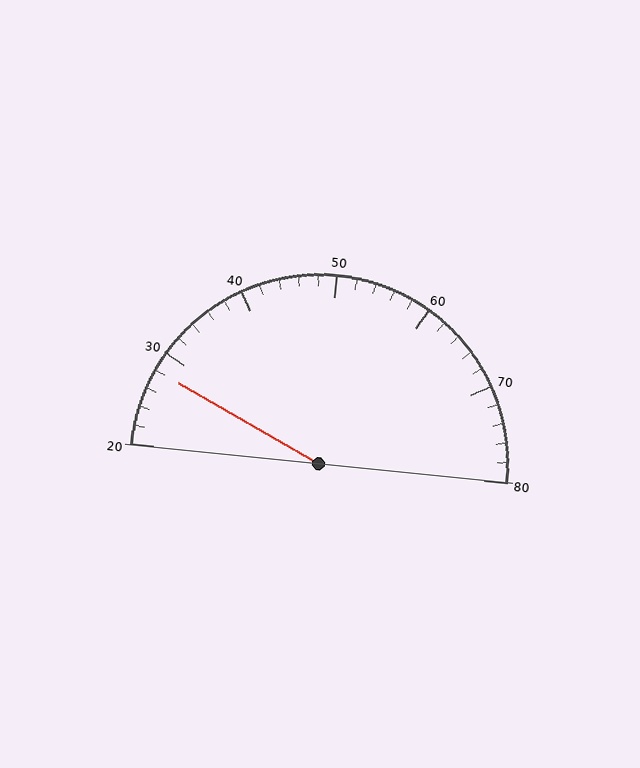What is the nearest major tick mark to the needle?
The nearest major tick mark is 30.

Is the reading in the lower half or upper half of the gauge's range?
The reading is in the lower half of the range (20 to 80).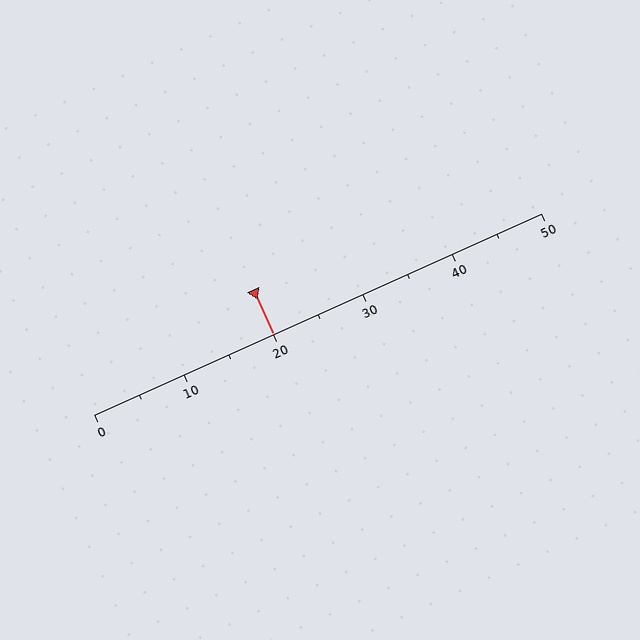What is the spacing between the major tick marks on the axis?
The major ticks are spaced 10 apart.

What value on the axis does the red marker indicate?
The marker indicates approximately 20.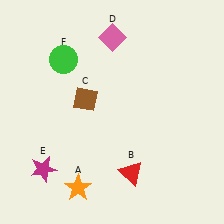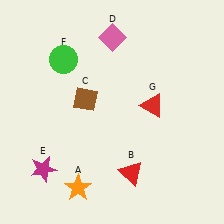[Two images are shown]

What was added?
A red triangle (G) was added in Image 2.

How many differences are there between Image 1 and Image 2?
There is 1 difference between the two images.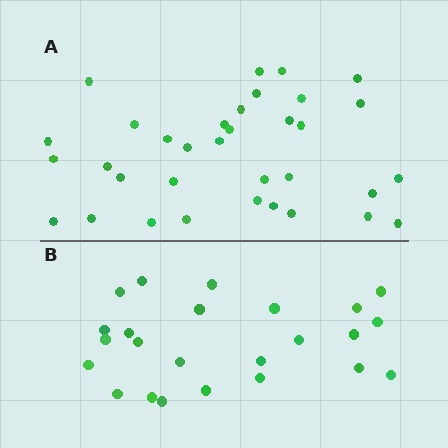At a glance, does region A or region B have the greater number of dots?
Region A (the top region) has more dots.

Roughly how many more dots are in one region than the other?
Region A has roughly 10 or so more dots than region B.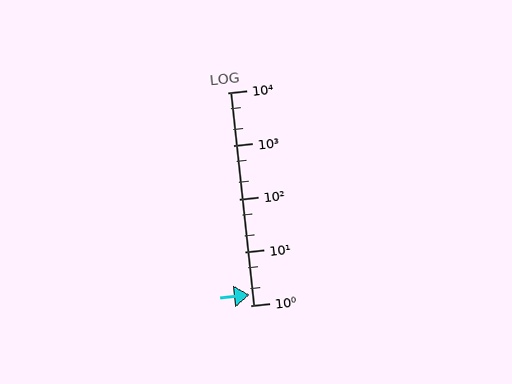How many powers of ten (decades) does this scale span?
The scale spans 4 decades, from 1 to 10000.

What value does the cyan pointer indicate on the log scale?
The pointer indicates approximately 1.6.